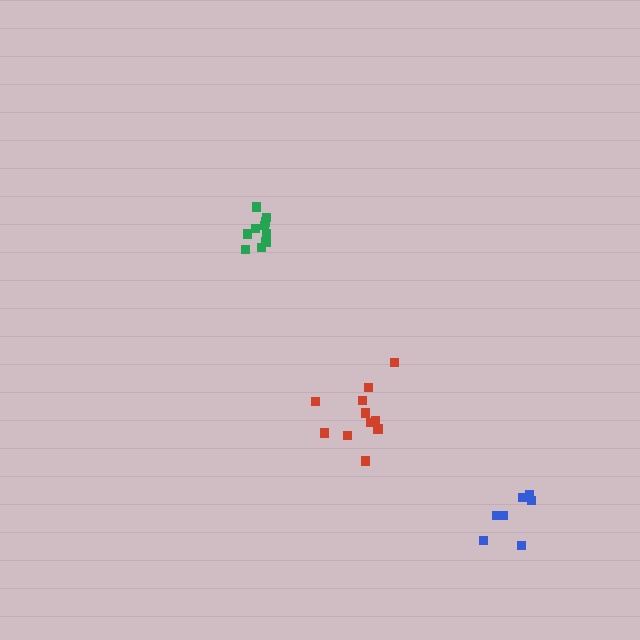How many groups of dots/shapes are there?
There are 3 groups.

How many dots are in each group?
Group 1: 10 dots, Group 2: 7 dots, Group 3: 11 dots (28 total).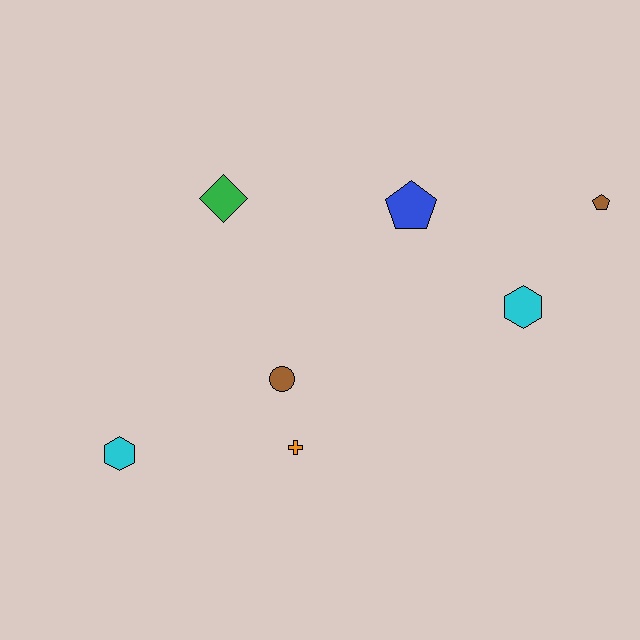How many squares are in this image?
There are no squares.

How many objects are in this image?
There are 7 objects.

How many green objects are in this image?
There is 1 green object.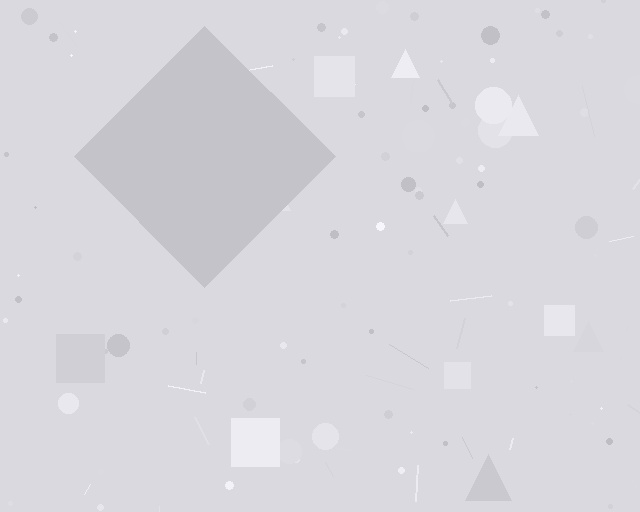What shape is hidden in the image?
A diamond is hidden in the image.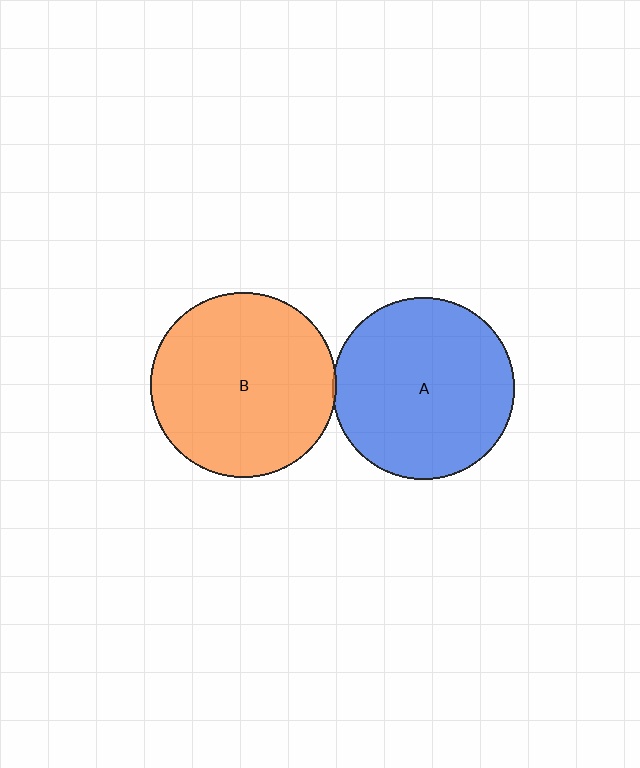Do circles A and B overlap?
Yes.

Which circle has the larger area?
Circle B (orange).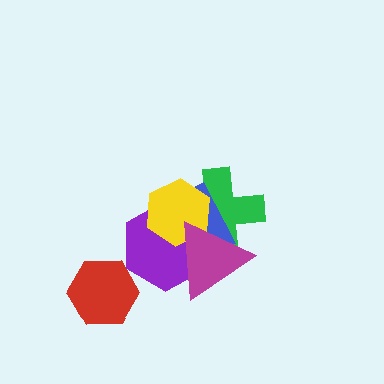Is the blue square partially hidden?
Yes, it is partially covered by another shape.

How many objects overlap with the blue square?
4 objects overlap with the blue square.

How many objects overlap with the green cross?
4 objects overlap with the green cross.